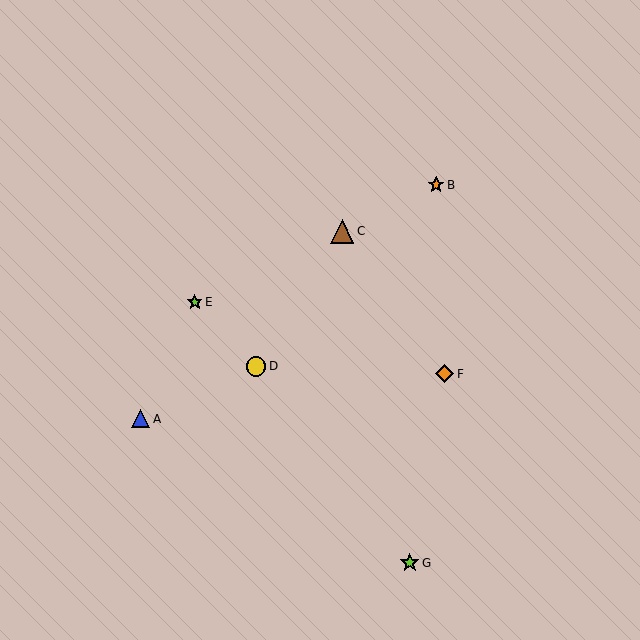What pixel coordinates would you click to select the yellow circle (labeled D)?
Click at (256, 366) to select the yellow circle D.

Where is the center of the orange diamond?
The center of the orange diamond is at (445, 374).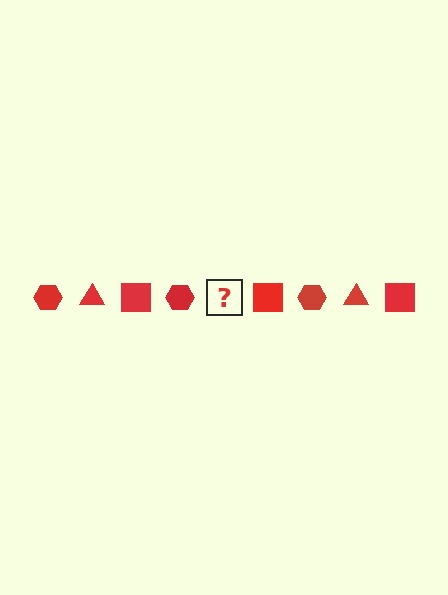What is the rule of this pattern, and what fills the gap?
The rule is that the pattern cycles through hexagon, triangle, square shapes in red. The gap should be filled with a red triangle.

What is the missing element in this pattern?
The missing element is a red triangle.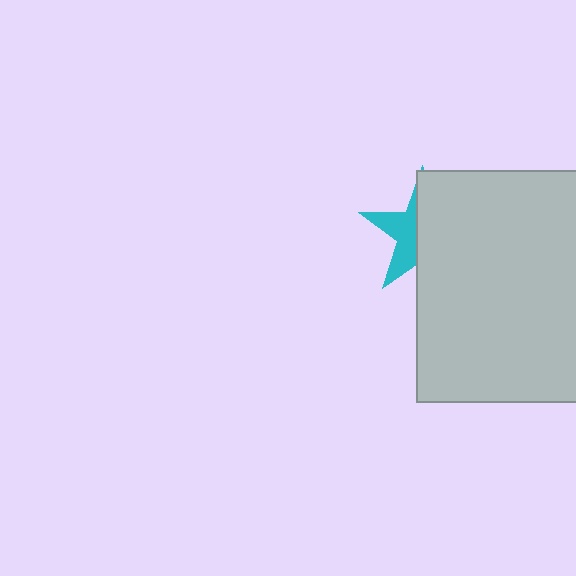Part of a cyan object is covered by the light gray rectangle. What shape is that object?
It is a star.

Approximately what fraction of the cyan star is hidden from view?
Roughly 61% of the cyan star is hidden behind the light gray rectangle.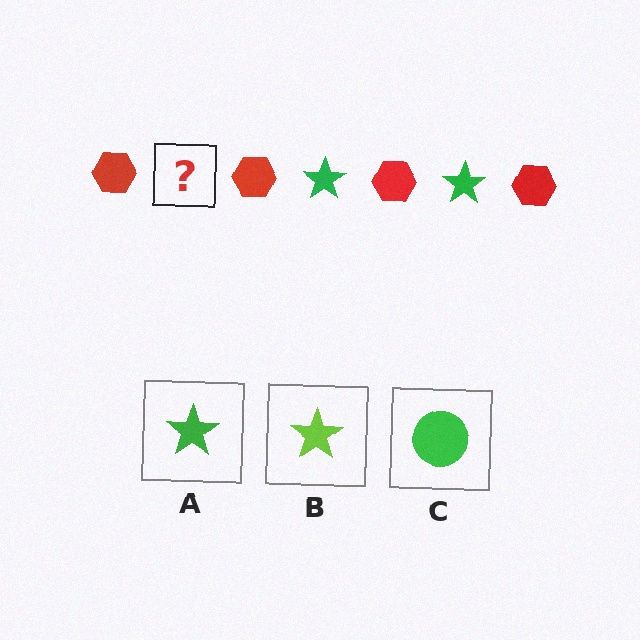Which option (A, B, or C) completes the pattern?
A.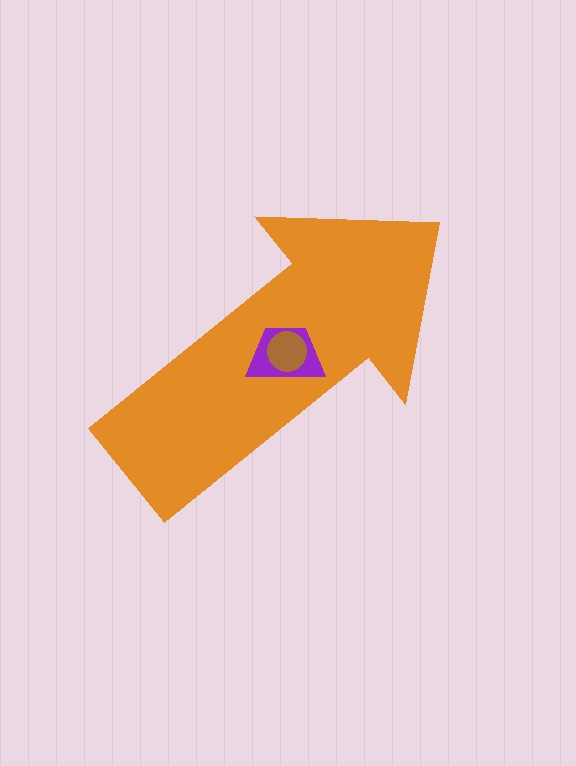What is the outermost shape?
The orange arrow.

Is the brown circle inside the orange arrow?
Yes.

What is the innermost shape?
The brown circle.